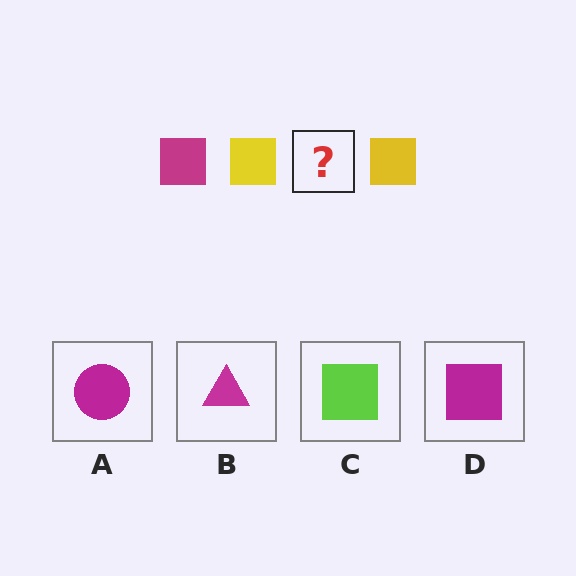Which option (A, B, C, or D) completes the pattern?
D.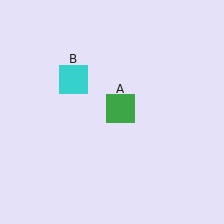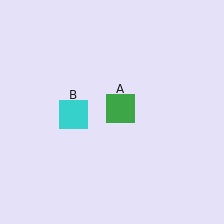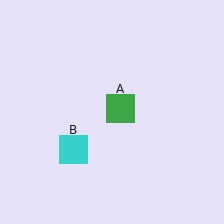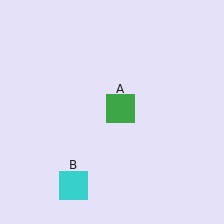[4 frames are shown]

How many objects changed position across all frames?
1 object changed position: cyan square (object B).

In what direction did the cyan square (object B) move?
The cyan square (object B) moved down.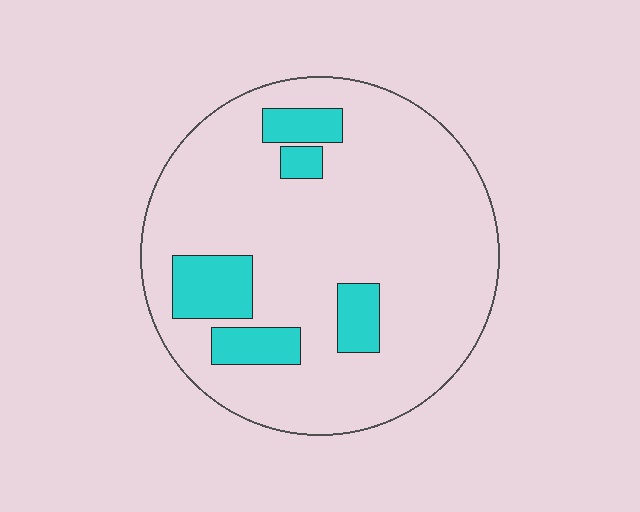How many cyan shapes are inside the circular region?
5.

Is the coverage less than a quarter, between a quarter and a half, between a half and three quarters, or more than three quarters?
Less than a quarter.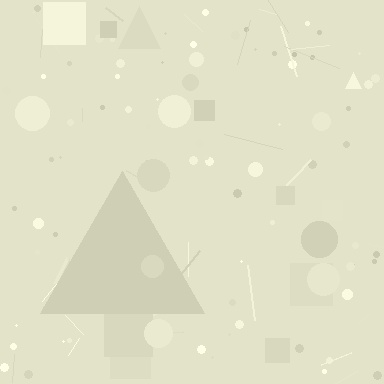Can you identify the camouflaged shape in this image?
The camouflaged shape is a triangle.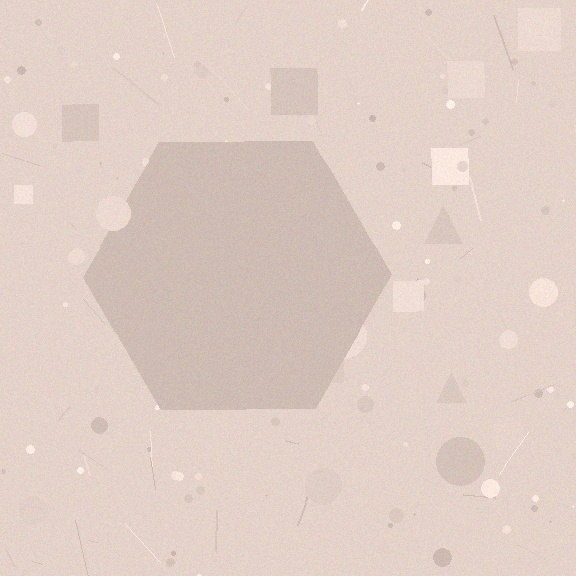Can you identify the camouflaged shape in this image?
The camouflaged shape is a hexagon.